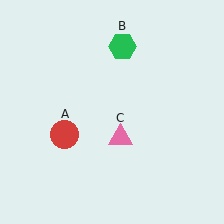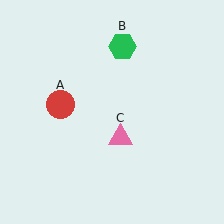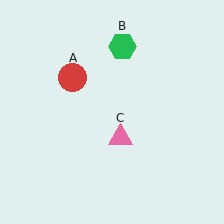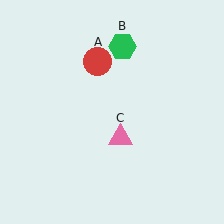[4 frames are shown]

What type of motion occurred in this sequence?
The red circle (object A) rotated clockwise around the center of the scene.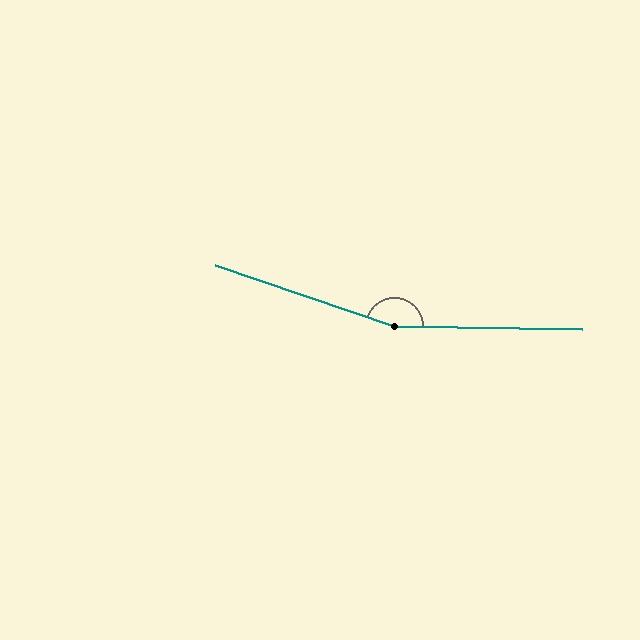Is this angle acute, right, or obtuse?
It is obtuse.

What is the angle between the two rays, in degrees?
Approximately 162 degrees.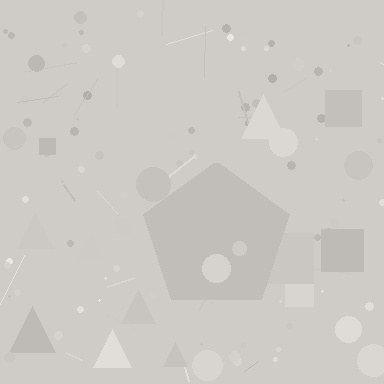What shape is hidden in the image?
A pentagon is hidden in the image.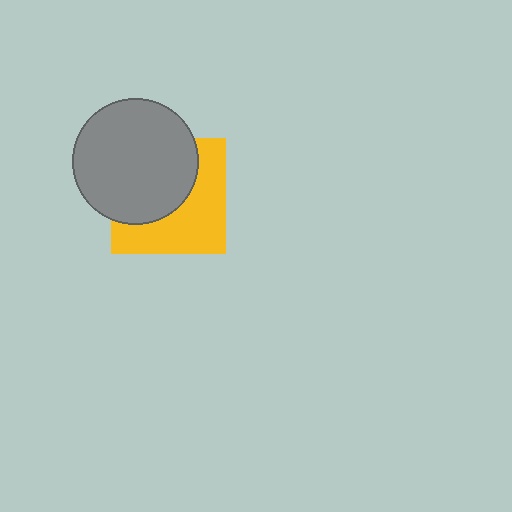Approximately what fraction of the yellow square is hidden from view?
Roughly 51% of the yellow square is hidden behind the gray circle.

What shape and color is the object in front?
The object in front is a gray circle.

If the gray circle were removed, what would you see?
You would see the complete yellow square.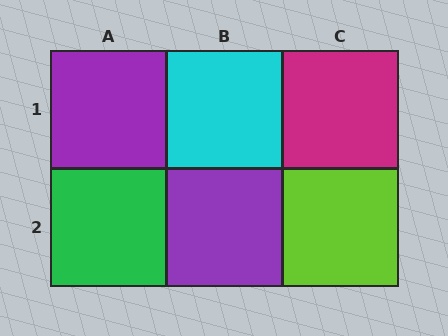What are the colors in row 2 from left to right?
Green, purple, lime.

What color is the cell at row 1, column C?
Magenta.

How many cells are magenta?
1 cell is magenta.